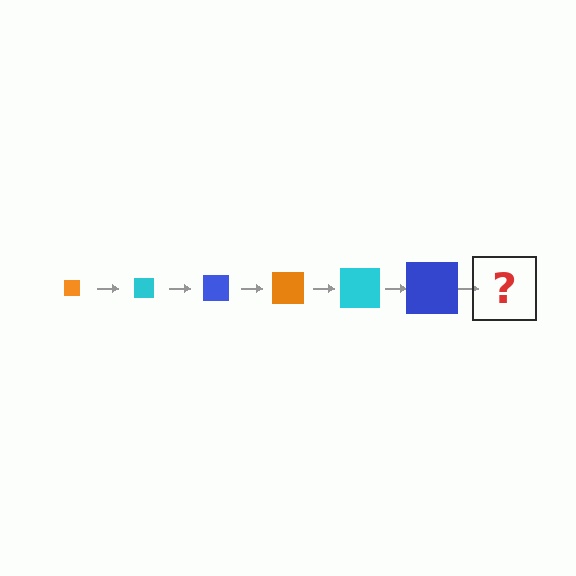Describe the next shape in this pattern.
It should be an orange square, larger than the previous one.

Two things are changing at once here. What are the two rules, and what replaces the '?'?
The two rules are that the square grows larger each step and the color cycles through orange, cyan, and blue. The '?' should be an orange square, larger than the previous one.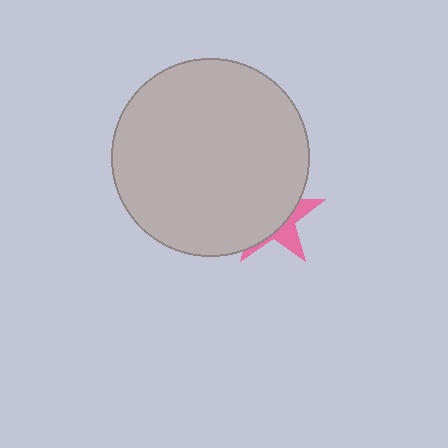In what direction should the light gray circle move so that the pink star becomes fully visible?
The light gray circle should move toward the upper-left. That is the shortest direction to clear the overlap and leave the pink star fully visible.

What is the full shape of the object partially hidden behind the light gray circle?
The partially hidden object is a pink star.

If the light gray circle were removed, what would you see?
You would see the complete pink star.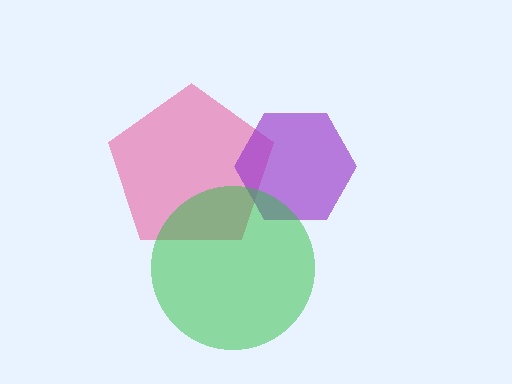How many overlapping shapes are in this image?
There are 3 overlapping shapes in the image.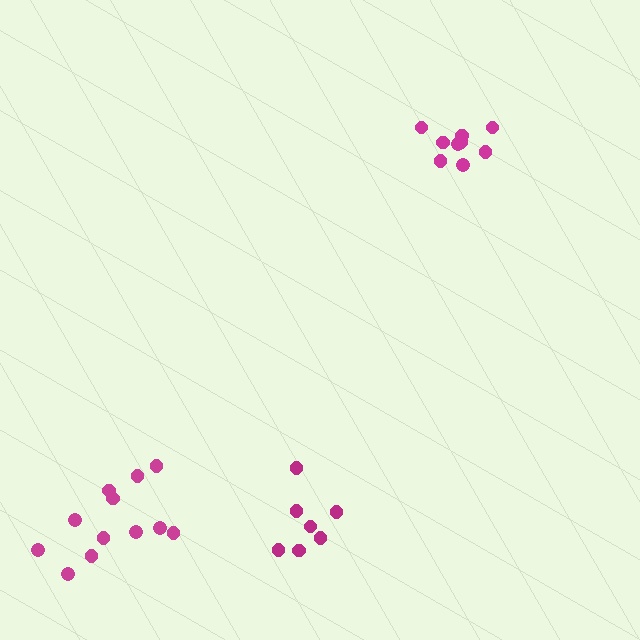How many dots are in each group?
Group 1: 7 dots, Group 2: 9 dots, Group 3: 12 dots (28 total).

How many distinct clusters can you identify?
There are 3 distinct clusters.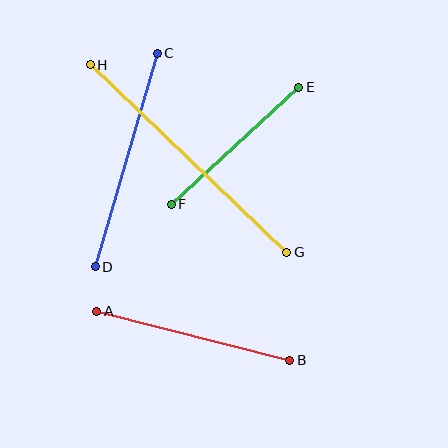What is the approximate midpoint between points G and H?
The midpoint is at approximately (189, 158) pixels.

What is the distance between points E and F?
The distance is approximately 173 pixels.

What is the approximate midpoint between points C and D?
The midpoint is at approximately (126, 160) pixels.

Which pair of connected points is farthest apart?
Points G and H are farthest apart.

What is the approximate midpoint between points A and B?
The midpoint is at approximately (193, 336) pixels.